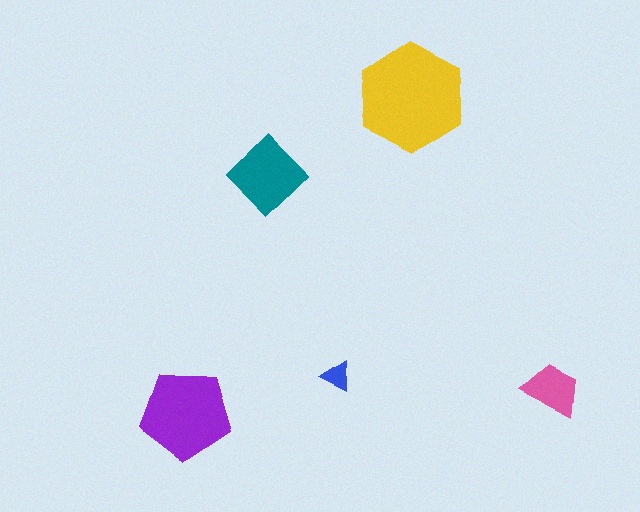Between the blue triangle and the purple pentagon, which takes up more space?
The purple pentagon.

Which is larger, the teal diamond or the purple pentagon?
The purple pentagon.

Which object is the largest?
The yellow hexagon.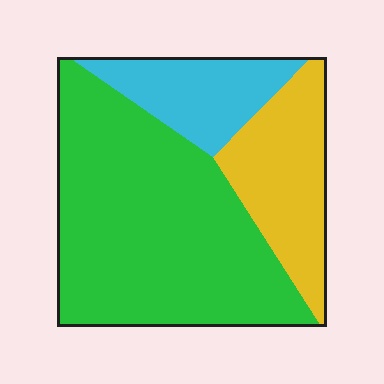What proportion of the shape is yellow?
Yellow takes up between a sixth and a third of the shape.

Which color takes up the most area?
Green, at roughly 60%.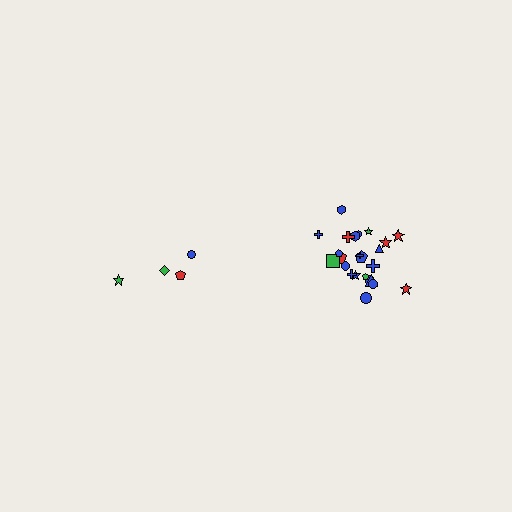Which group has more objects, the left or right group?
The right group.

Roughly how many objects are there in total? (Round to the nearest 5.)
Roughly 30 objects in total.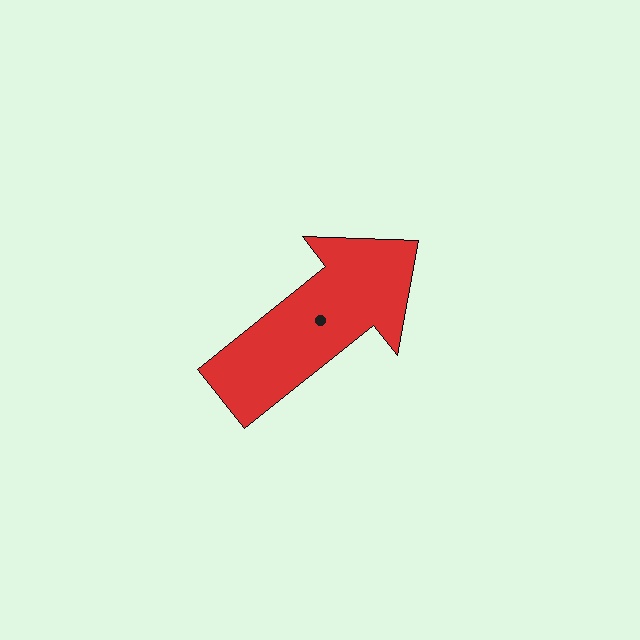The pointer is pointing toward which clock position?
Roughly 2 o'clock.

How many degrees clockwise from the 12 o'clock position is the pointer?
Approximately 51 degrees.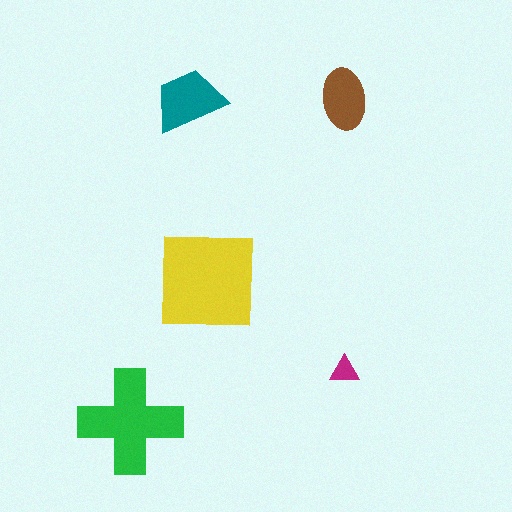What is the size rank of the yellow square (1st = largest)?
1st.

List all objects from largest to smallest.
The yellow square, the green cross, the teal trapezoid, the brown ellipse, the magenta triangle.